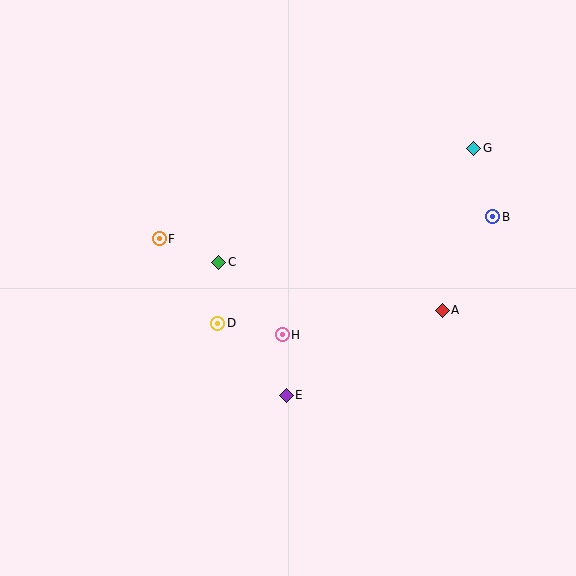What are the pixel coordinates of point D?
Point D is at (218, 323).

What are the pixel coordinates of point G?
Point G is at (474, 148).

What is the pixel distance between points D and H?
The distance between D and H is 66 pixels.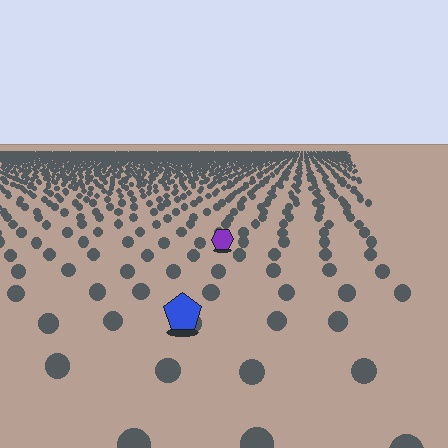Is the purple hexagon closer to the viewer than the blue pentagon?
No. The blue pentagon is closer — you can tell from the texture gradient: the ground texture is coarser near it.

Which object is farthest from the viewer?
The purple hexagon is farthest from the viewer. It appears smaller and the ground texture around it is denser.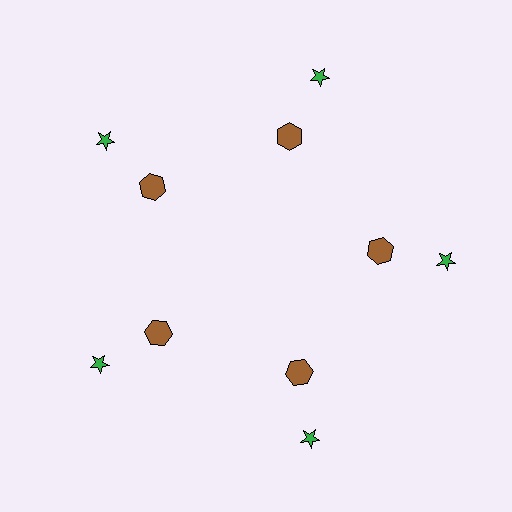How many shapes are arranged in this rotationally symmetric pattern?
There are 10 shapes, arranged in 5 groups of 2.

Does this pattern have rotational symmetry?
Yes, this pattern has 5-fold rotational symmetry. It looks the same after rotating 72 degrees around the center.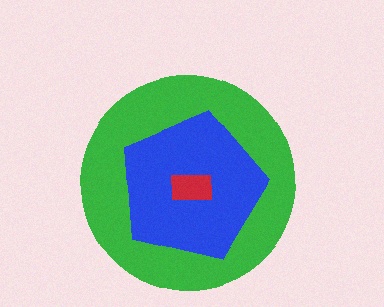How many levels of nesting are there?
3.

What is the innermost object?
The red rectangle.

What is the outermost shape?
The green circle.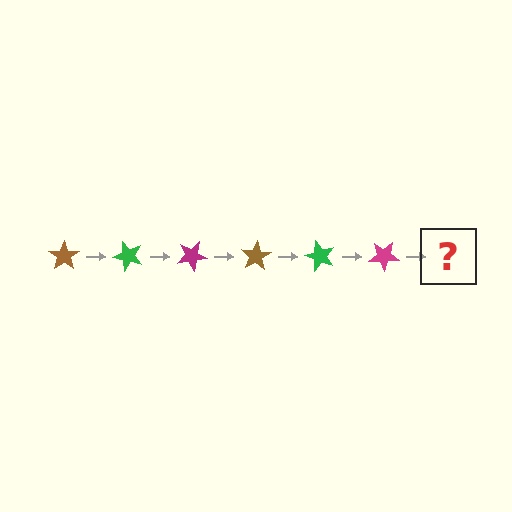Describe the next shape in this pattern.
It should be a brown star, rotated 300 degrees from the start.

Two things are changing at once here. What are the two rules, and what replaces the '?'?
The two rules are that it rotates 50 degrees each step and the color cycles through brown, green, and magenta. The '?' should be a brown star, rotated 300 degrees from the start.